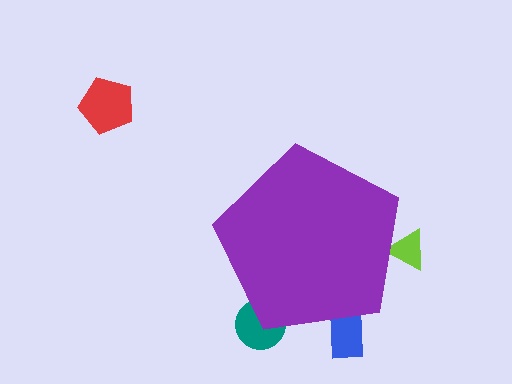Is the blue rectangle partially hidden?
Yes, the blue rectangle is partially hidden behind the purple pentagon.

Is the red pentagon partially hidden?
No, the red pentagon is fully visible.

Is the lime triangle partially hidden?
Yes, the lime triangle is partially hidden behind the purple pentagon.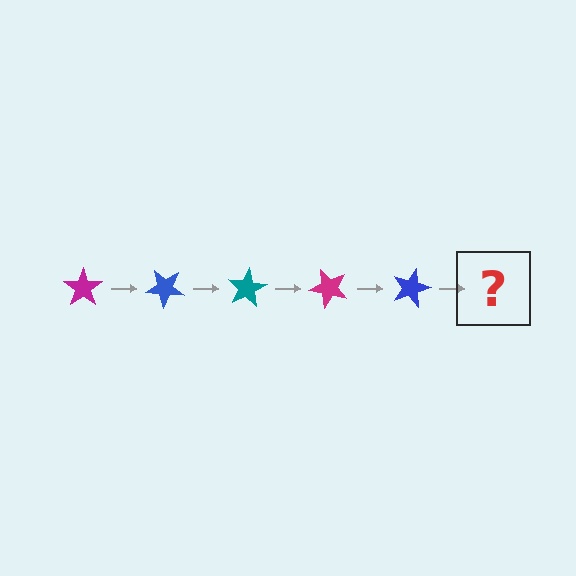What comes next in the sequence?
The next element should be a teal star, rotated 200 degrees from the start.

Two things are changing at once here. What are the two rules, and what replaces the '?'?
The two rules are that it rotates 40 degrees each step and the color cycles through magenta, blue, and teal. The '?' should be a teal star, rotated 200 degrees from the start.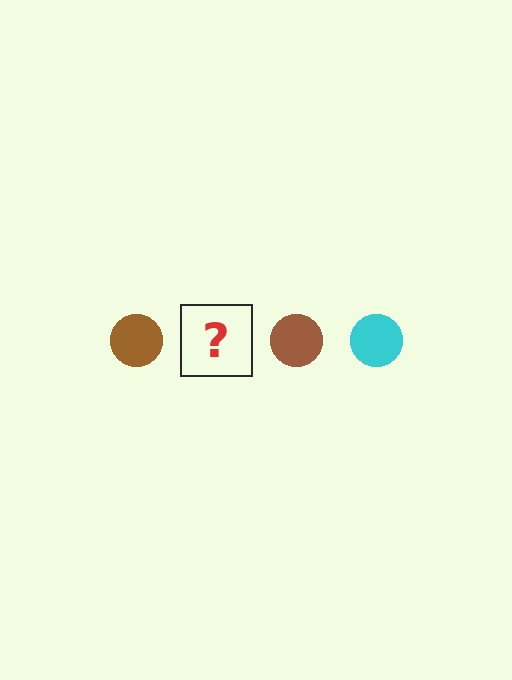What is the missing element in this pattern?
The missing element is a cyan circle.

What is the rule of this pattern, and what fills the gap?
The rule is that the pattern cycles through brown, cyan circles. The gap should be filled with a cyan circle.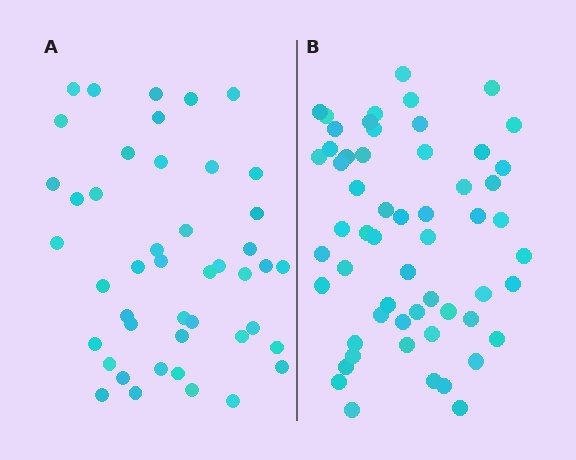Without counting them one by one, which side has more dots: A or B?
Region B (the right region) has more dots.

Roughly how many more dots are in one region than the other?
Region B has roughly 12 or so more dots than region A.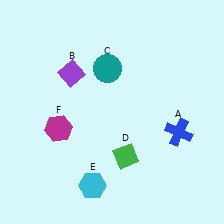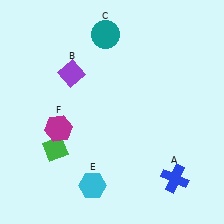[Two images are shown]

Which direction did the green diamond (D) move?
The green diamond (D) moved left.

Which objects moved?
The objects that moved are: the blue cross (A), the teal circle (C), the green diamond (D).